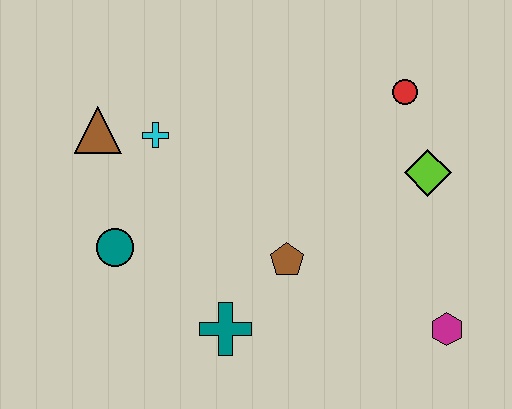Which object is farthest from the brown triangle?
The magenta hexagon is farthest from the brown triangle.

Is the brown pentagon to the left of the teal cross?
No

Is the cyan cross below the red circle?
Yes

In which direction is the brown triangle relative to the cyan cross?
The brown triangle is to the left of the cyan cross.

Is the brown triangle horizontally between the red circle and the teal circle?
No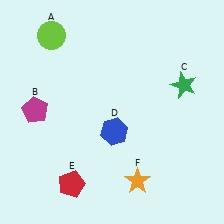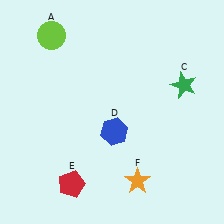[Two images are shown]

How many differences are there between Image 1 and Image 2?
There is 1 difference between the two images.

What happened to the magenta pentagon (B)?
The magenta pentagon (B) was removed in Image 2. It was in the top-left area of Image 1.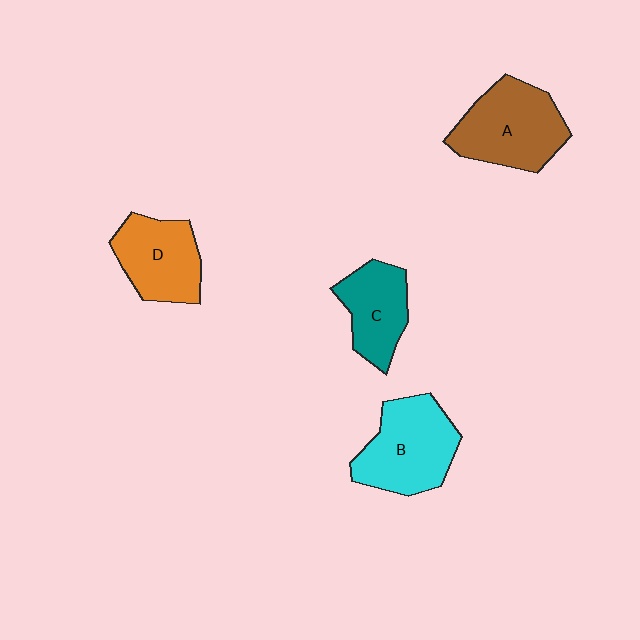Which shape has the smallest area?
Shape C (teal).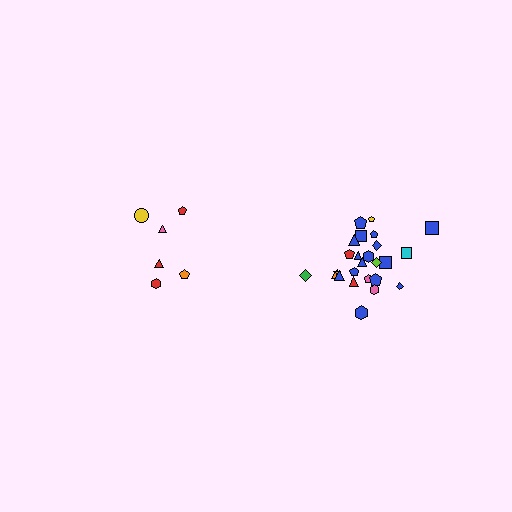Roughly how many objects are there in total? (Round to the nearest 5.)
Roughly 30 objects in total.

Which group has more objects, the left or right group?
The right group.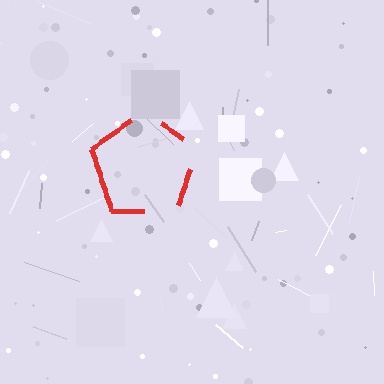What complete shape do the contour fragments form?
The contour fragments form a pentagon.